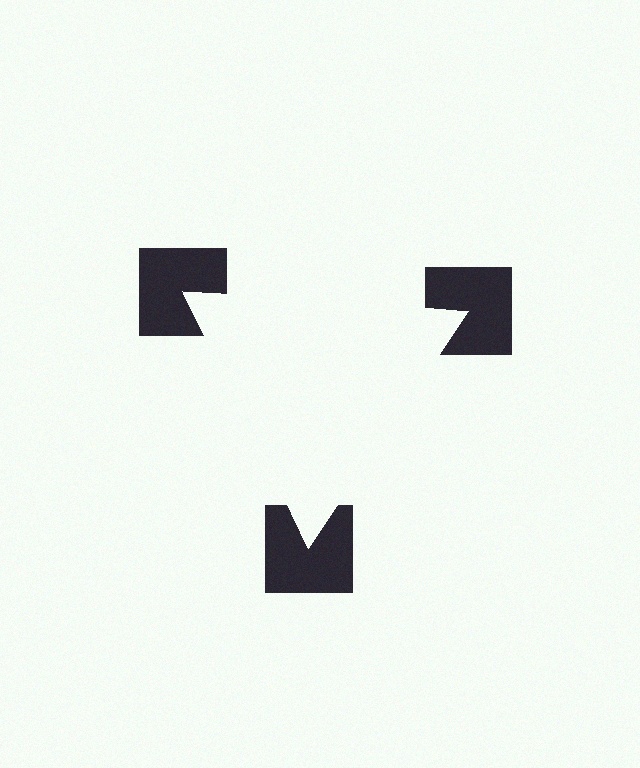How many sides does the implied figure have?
3 sides.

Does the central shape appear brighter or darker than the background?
It typically appears slightly brighter than the background, even though no actual brightness change is drawn.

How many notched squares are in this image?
There are 3 — one at each vertex of the illusory triangle.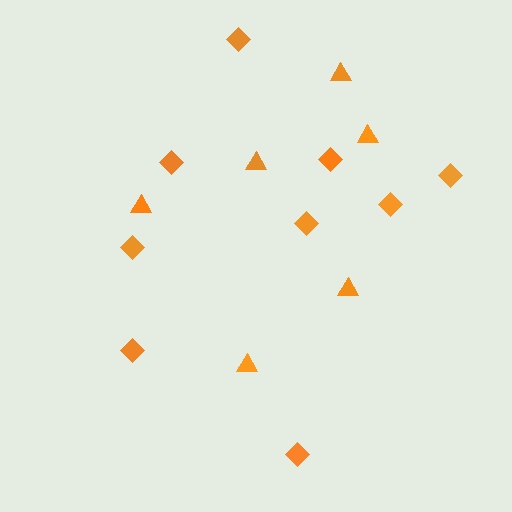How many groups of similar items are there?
There are 2 groups: one group of diamonds (9) and one group of triangles (6).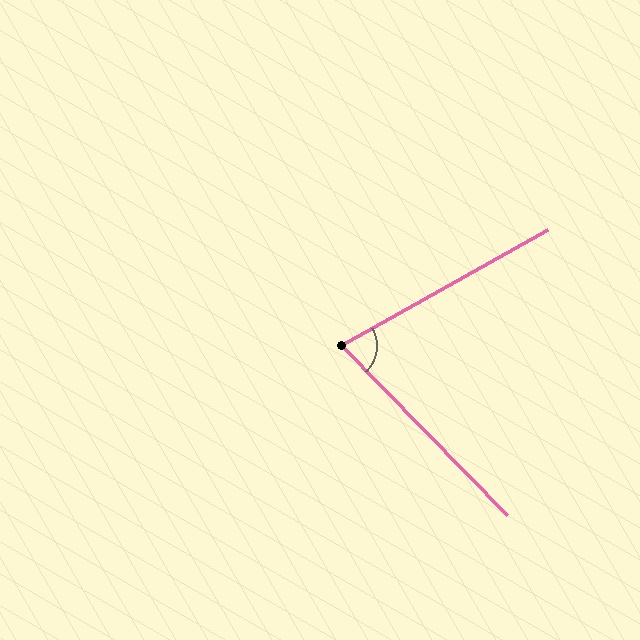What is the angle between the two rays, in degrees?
Approximately 75 degrees.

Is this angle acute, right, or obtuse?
It is acute.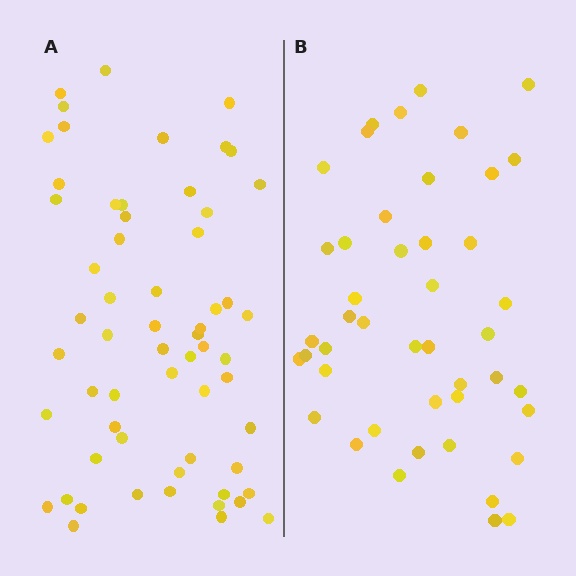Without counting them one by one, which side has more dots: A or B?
Region A (the left region) has more dots.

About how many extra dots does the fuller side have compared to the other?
Region A has approximately 15 more dots than region B.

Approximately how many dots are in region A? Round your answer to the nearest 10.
About 60 dots.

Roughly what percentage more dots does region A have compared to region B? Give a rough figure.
About 35% more.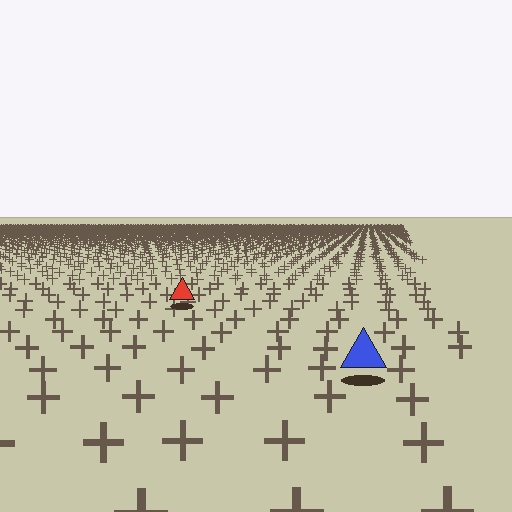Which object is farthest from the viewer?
The red triangle is farthest from the viewer. It appears smaller and the ground texture around it is denser.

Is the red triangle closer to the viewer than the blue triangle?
No. The blue triangle is closer — you can tell from the texture gradient: the ground texture is coarser near it.